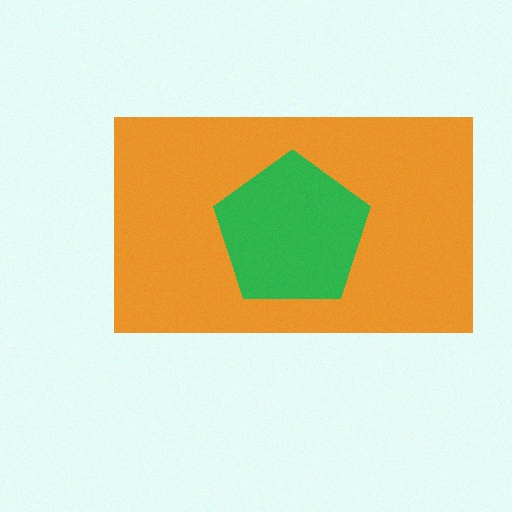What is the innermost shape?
The green pentagon.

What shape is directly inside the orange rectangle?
The green pentagon.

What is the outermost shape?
The orange rectangle.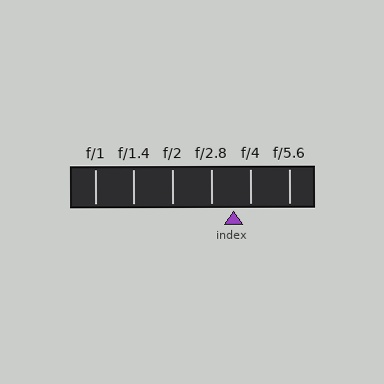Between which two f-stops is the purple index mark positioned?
The index mark is between f/2.8 and f/4.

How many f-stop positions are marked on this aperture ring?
There are 6 f-stop positions marked.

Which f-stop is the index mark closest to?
The index mark is closest to f/4.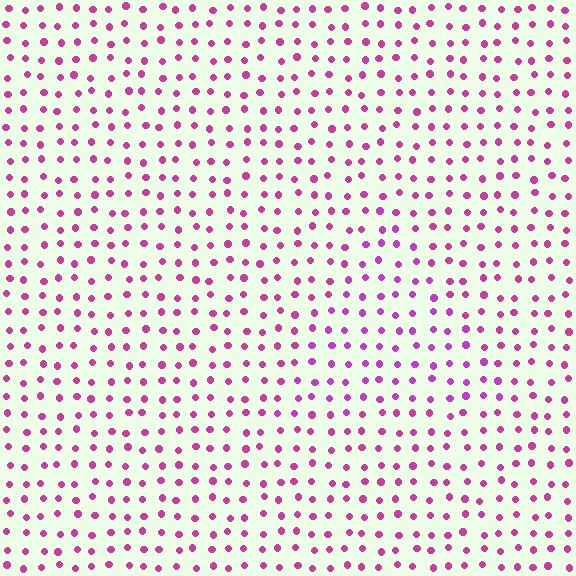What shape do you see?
I see a triangle.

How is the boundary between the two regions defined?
The boundary is defined purely by a slight shift in hue (about 21 degrees). Spacing, size, and orientation are identical on both sides.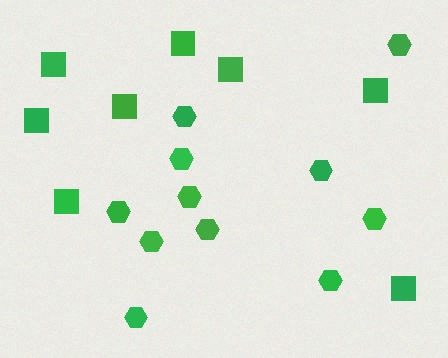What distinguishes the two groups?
There are 2 groups: one group of squares (8) and one group of hexagons (11).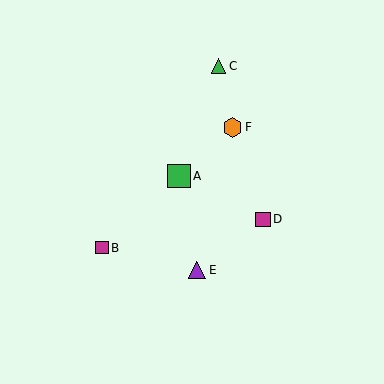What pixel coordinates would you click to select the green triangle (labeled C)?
Click at (218, 66) to select the green triangle C.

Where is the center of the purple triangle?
The center of the purple triangle is at (197, 270).